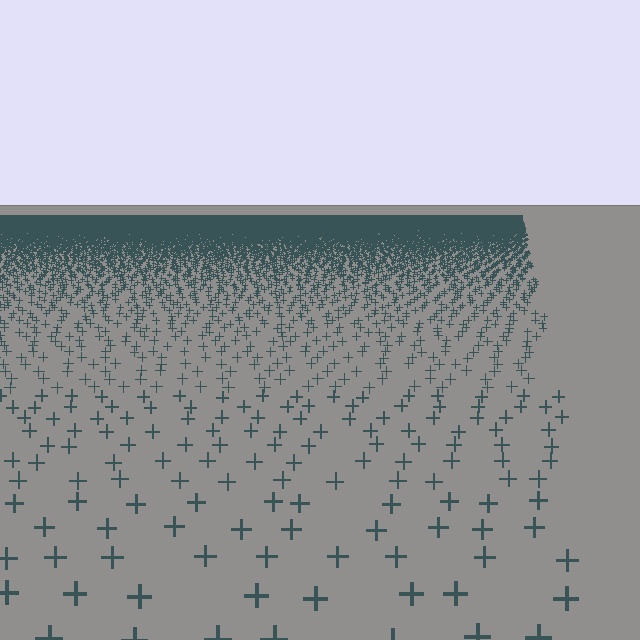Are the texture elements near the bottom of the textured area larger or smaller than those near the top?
Larger. Near the bottom, elements are closer to the viewer and appear at a bigger on-screen size.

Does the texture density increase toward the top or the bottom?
Density increases toward the top.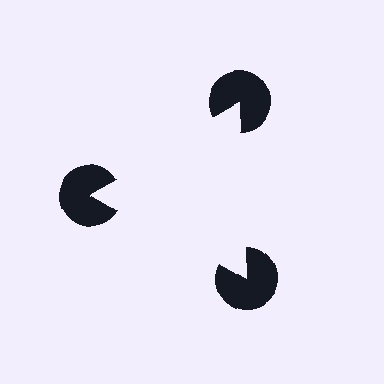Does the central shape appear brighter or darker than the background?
It typically appears slightly brighter than the background, even though no actual brightness change is drawn.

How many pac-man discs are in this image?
There are 3 — one at each vertex of the illusory triangle.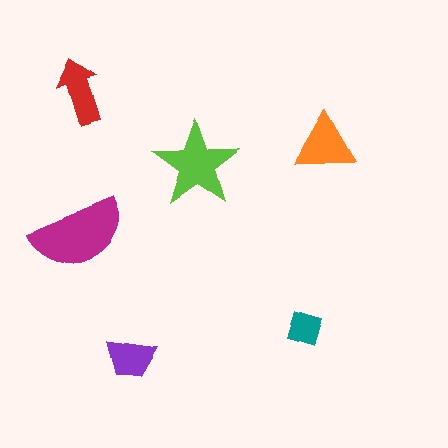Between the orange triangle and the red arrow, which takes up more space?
The orange triangle.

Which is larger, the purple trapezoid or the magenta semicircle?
The magenta semicircle.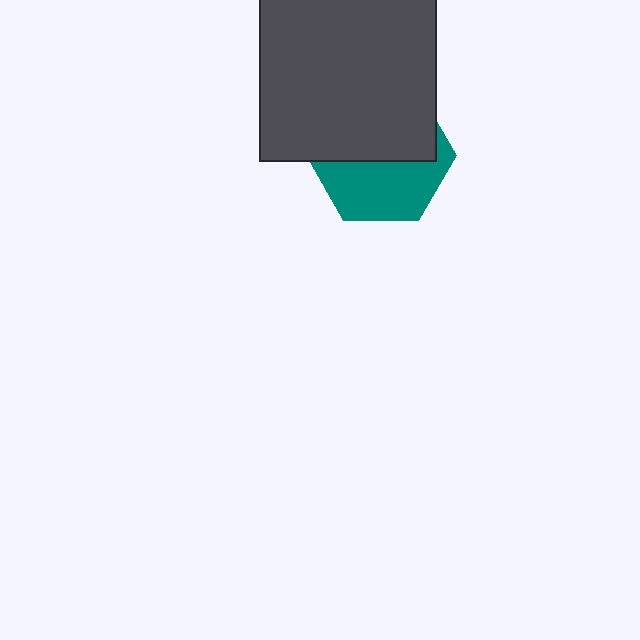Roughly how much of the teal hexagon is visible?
About half of it is visible (roughly 47%).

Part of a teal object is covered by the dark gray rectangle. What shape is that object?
It is a hexagon.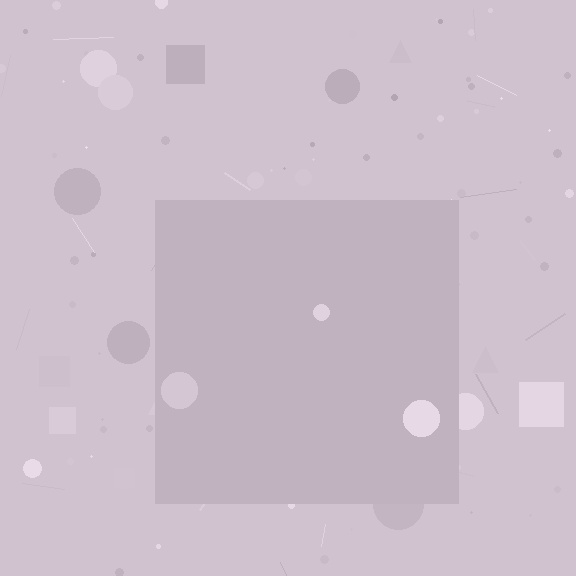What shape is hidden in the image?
A square is hidden in the image.